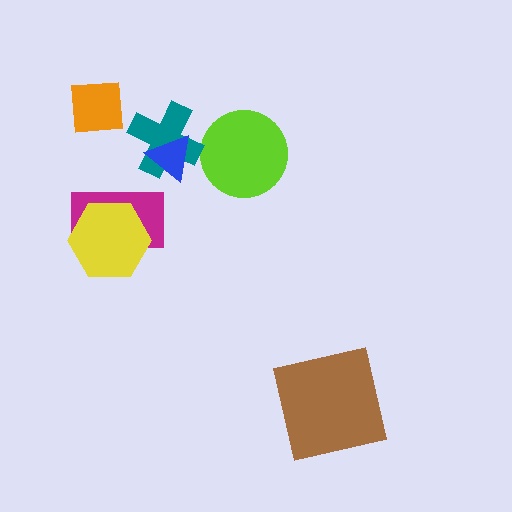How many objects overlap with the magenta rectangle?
1 object overlaps with the magenta rectangle.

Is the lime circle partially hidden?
No, no other shape covers it.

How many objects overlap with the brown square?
0 objects overlap with the brown square.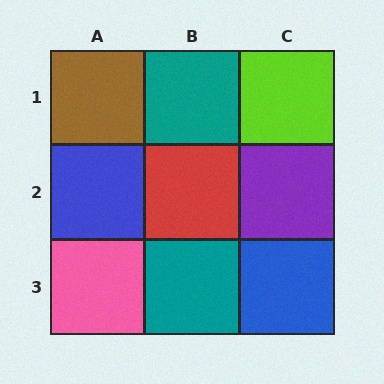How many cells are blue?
2 cells are blue.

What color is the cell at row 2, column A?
Blue.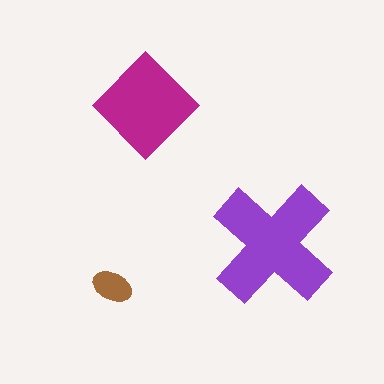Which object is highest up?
The magenta diamond is topmost.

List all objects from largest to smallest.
The purple cross, the magenta diamond, the brown ellipse.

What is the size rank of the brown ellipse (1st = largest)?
3rd.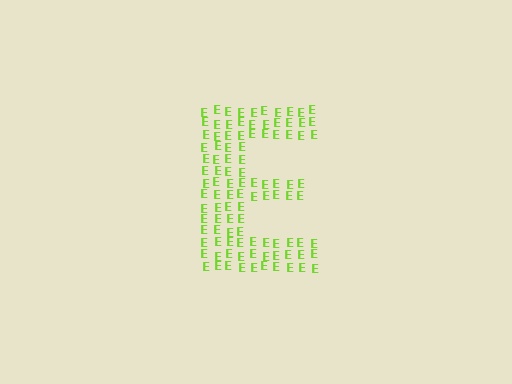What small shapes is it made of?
It is made of small letter E's.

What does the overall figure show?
The overall figure shows the letter E.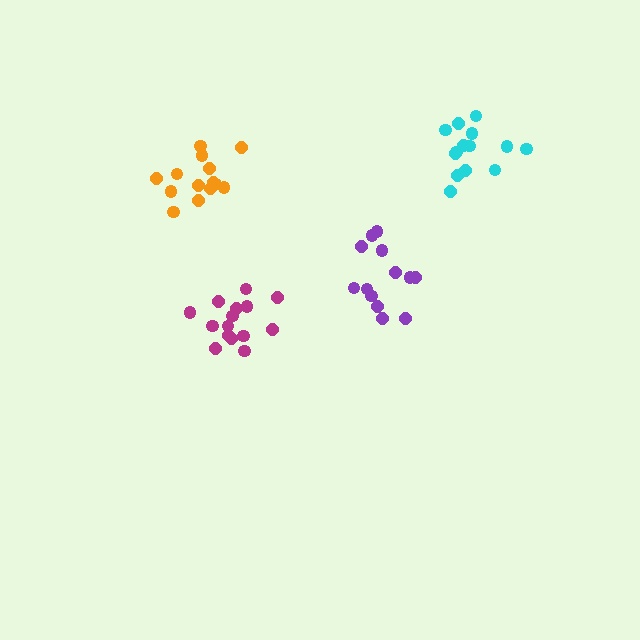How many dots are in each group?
Group 1: 13 dots, Group 2: 15 dots, Group 3: 14 dots, Group 4: 14 dots (56 total).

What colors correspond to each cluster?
The clusters are colored: purple, magenta, cyan, orange.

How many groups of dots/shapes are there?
There are 4 groups.